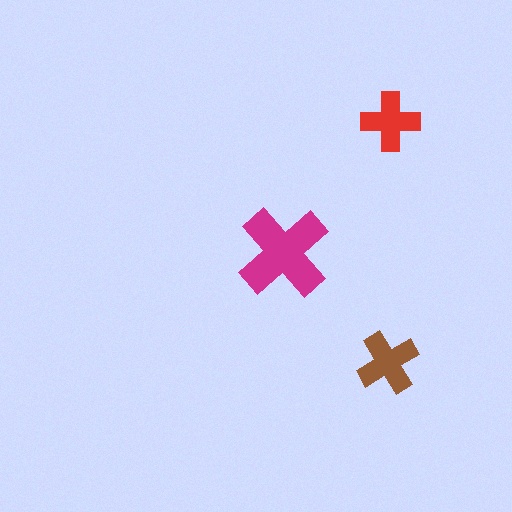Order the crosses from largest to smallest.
the magenta one, the brown one, the red one.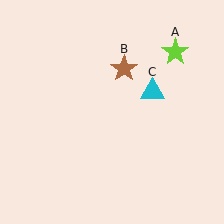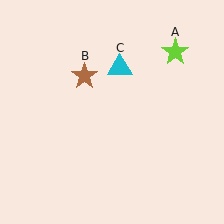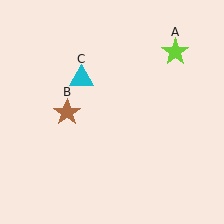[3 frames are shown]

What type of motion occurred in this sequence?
The brown star (object B), cyan triangle (object C) rotated counterclockwise around the center of the scene.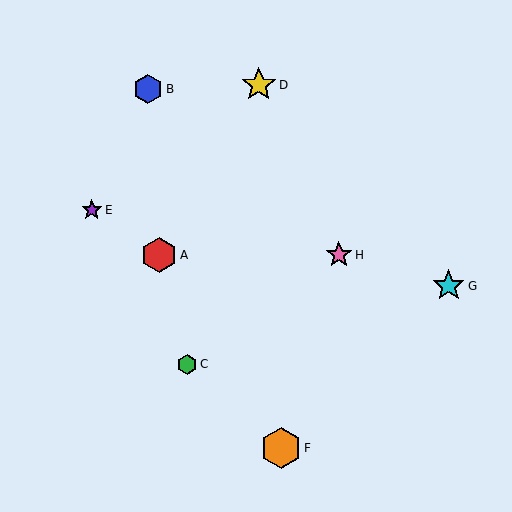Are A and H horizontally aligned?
Yes, both are at y≈255.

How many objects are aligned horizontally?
2 objects (A, H) are aligned horizontally.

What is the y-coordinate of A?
Object A is at y≈255.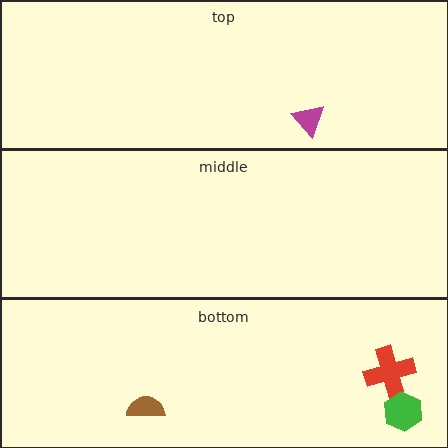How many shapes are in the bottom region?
3.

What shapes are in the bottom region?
The red cross, the green hexagon, the brown semicircle.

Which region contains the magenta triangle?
The top region.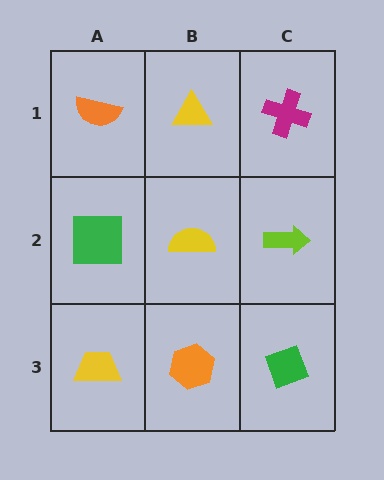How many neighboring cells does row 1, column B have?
3.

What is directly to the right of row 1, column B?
A magenta cross.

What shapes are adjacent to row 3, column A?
A green square (row 2, column A), an orange hexagon (row 3, column B).